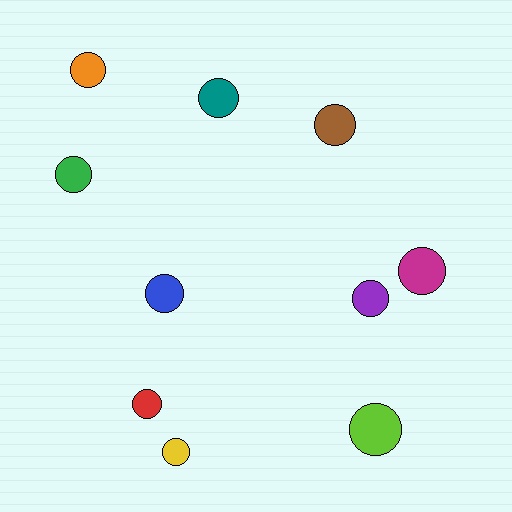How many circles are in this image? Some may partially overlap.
There are 10 circles.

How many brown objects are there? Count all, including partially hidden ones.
There is 1 brown object.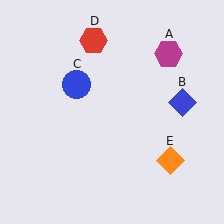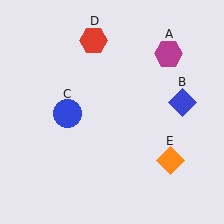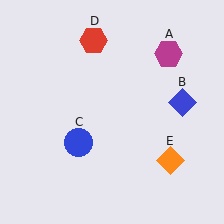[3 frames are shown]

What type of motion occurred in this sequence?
The blue circle (object C) rotated counterclockwise around the center of the scene.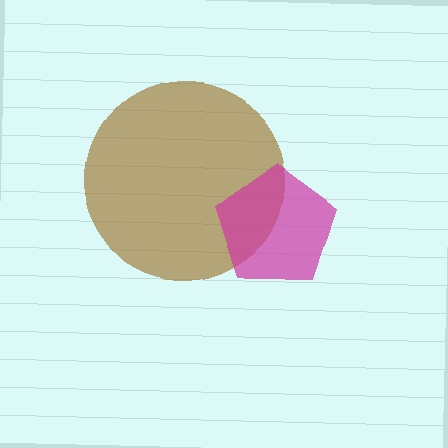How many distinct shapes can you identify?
There are 2 distinct shapes: a brown circle, a magenta pentagon.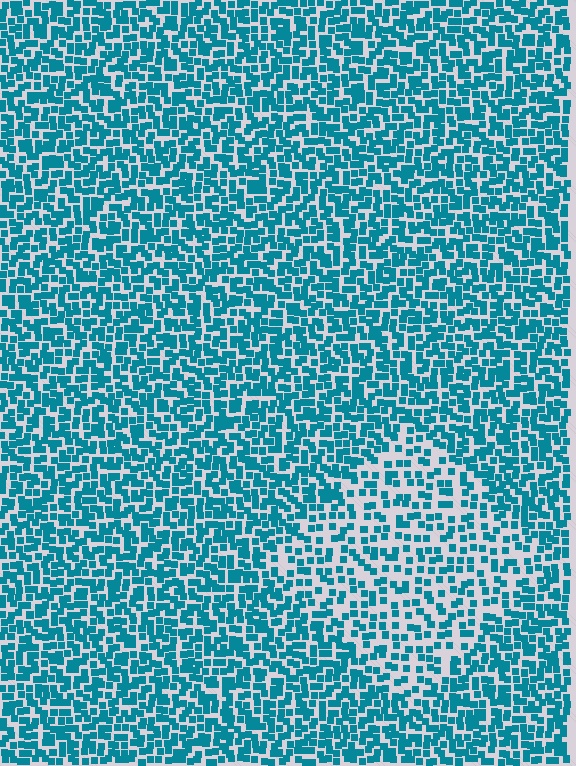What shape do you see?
I see a diamond.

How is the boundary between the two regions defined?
The boundary is defined by a change in element density (approximately 1.8x ratio). All elements are the same color, size, and shape.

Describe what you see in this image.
The image contains small teal elements arranged at two different densities. A diamond-shaped region is visible where the elements are less densely packed than the surrounding area.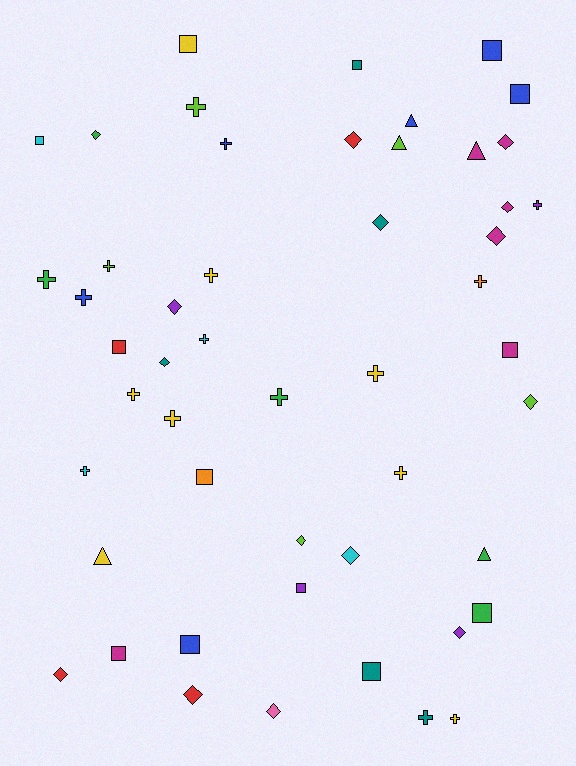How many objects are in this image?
There are 50 objects.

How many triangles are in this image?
There are 5 triangles.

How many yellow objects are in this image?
There are 8 yellow objects.